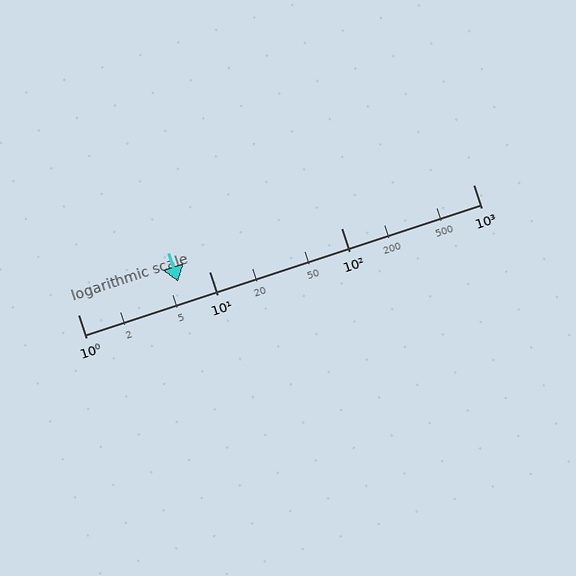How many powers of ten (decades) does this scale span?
The scale spans 3 decades, from 1 to 1000.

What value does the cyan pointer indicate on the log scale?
The pointer indicates approximately 5.8.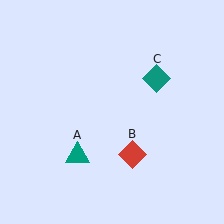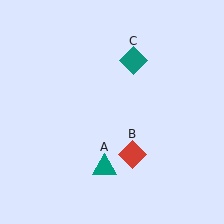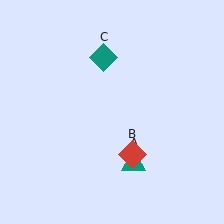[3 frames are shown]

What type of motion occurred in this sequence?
The teal triangle (object A), teal diamond (object C) rotated counterclockwise around the center of the scene.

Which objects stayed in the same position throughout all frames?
Red diamond (object B) remained stationary.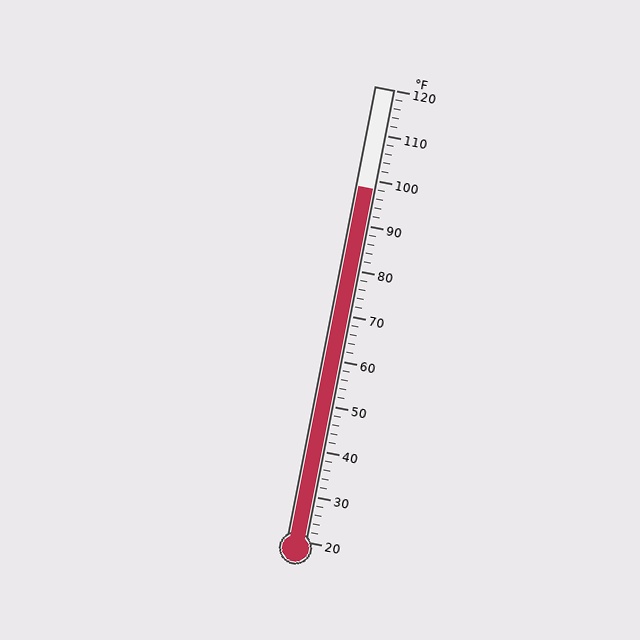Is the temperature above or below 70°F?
The temperature is above 70°F.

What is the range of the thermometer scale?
The thermometer scale ranges from 20°F to 120°F.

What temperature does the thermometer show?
The thermometer shows approximately 98°F.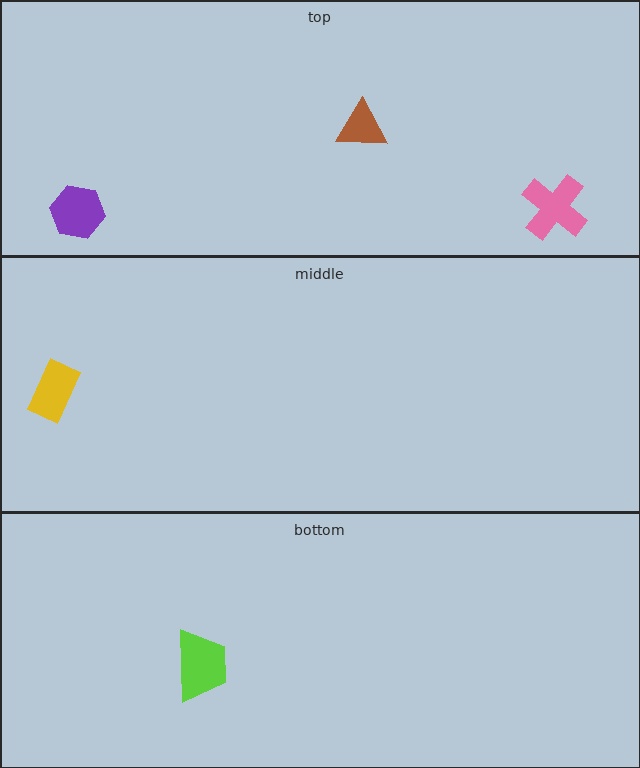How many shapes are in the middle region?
1.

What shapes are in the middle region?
The yellow rectangle.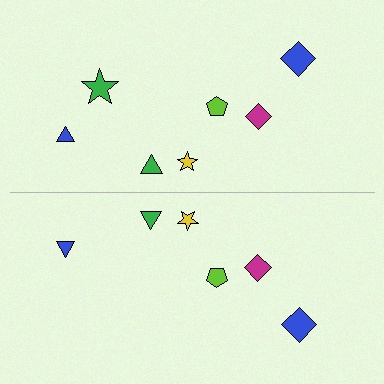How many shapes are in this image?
There are 13 shapes in this image.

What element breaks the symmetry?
A green star is missing from the bottom side.